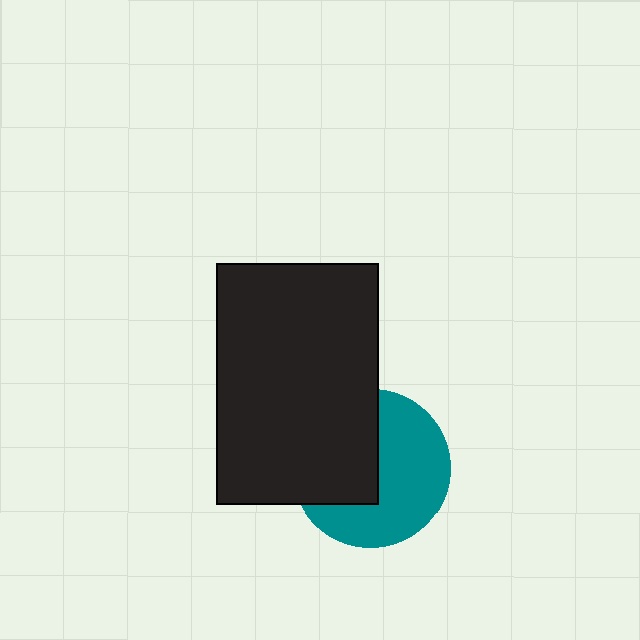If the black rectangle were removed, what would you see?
You would see the complete teal circle.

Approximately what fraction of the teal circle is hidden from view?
Roughly 44% of the teal circle is hidden behind the black rectangle.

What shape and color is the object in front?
The object in front is a black rectangle.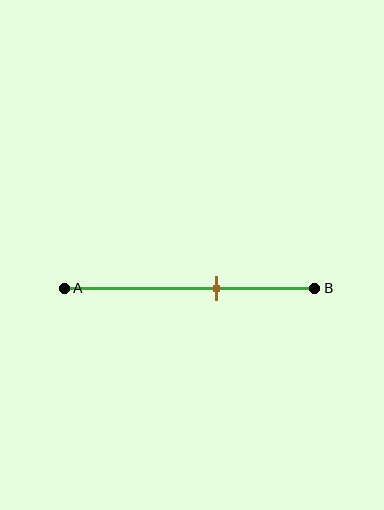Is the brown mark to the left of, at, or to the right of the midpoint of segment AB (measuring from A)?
The brown mark is to the right of the midpoint of segment AB.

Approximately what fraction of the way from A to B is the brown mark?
The brown mark is approximately 60% of the way from A to B.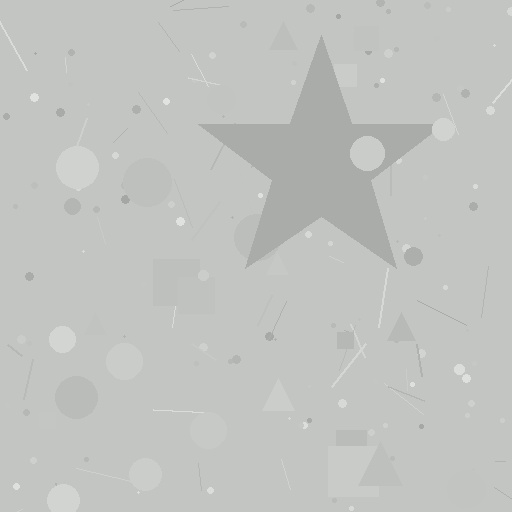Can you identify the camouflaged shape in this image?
The camouflaged shape is a star.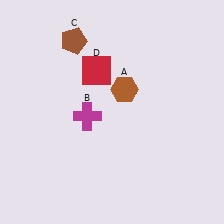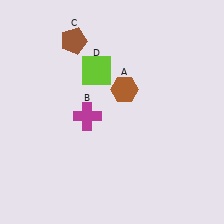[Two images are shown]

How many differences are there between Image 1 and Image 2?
There is 1 difference between the two images.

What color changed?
The square (D) changed from red in Image 1 to lime in Image 2.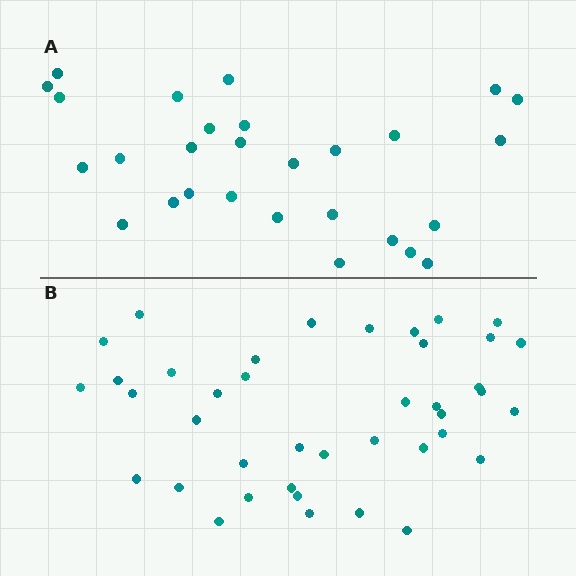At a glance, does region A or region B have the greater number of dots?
Region B (the bottom region) has more dots.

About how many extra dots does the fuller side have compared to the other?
Region B has roughly 12 or so more dots than region A.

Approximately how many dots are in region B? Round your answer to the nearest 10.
About 40 dots.